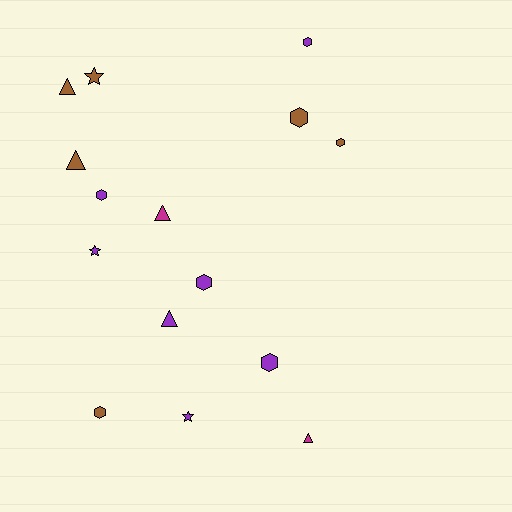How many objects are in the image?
There are 15 objects.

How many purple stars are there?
There are 2 purple stars.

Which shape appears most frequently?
Hexagon, with 7 objects.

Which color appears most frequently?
Purple, with 7 objects.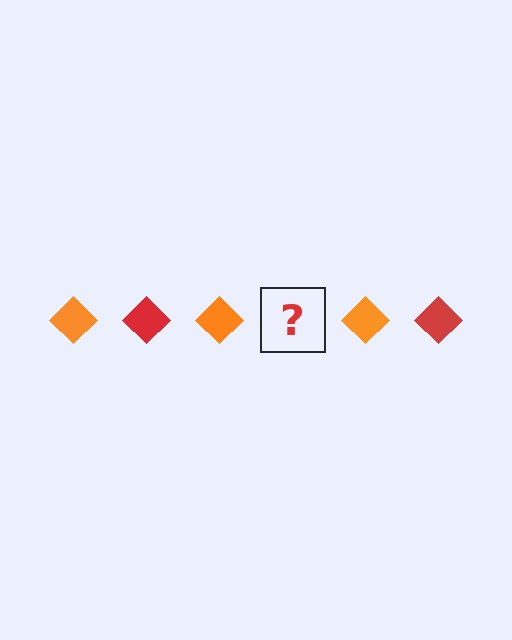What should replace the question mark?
The question mark should be replaced with a red diamond.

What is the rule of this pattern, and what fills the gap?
The rule is that the pattern cycles through orange, red diamonds. The gap should be filled with a red diamond.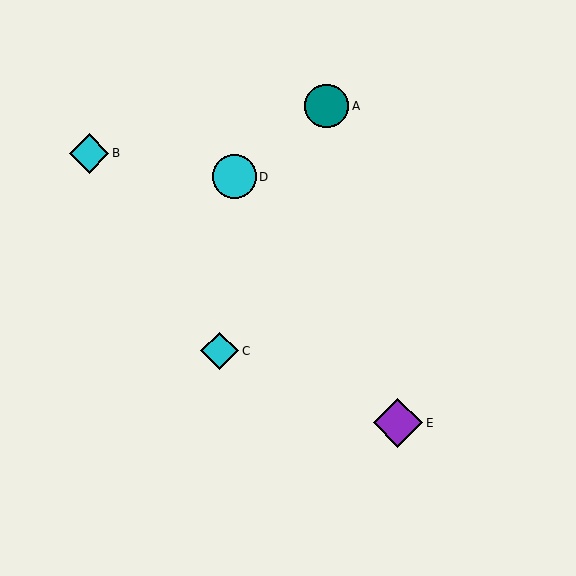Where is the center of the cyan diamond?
The center of the cyan diamond is at (220, 351).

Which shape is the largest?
The purple diamond (labeled E) is the largest.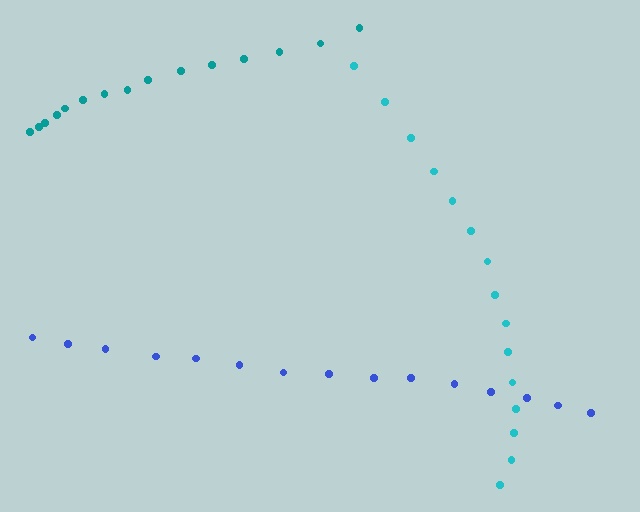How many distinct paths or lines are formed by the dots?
There are 3 distinct paths.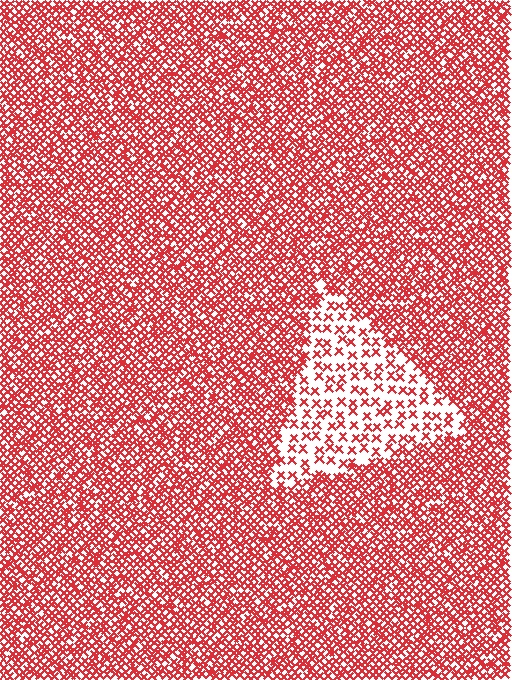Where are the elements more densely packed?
The elements are more densely packed outside the triangle boundary.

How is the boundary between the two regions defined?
The boundary is defined by a change in element density (approximately 2.6x ratio). All elements are the same color, size, and shape.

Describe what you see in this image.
The image contains small red elements arranged at two different densities. A triangle-shaped region is visible where the elements are less densely packed than the surrounding area.